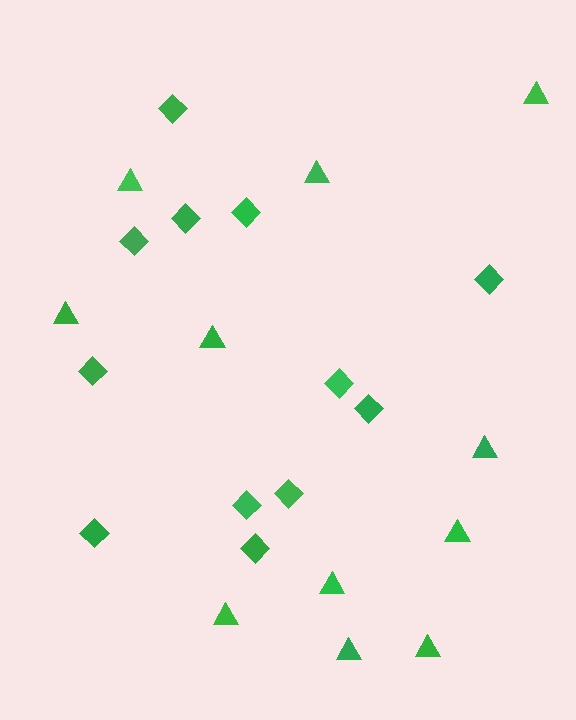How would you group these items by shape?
There are 2 groups: one group of triangles (11) and one group of diamonds (12).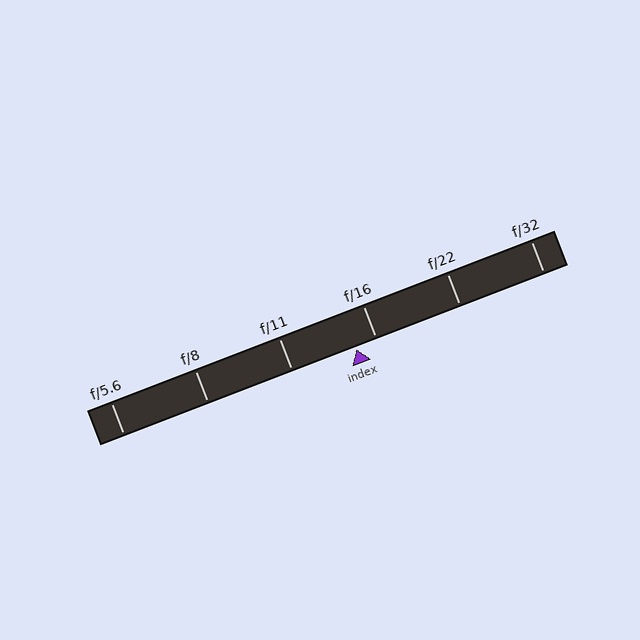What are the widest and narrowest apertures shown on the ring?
The widest aperture shown is f/5.6 and the narrowest is f/32.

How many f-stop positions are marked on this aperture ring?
There are 6 f-stop positions marked.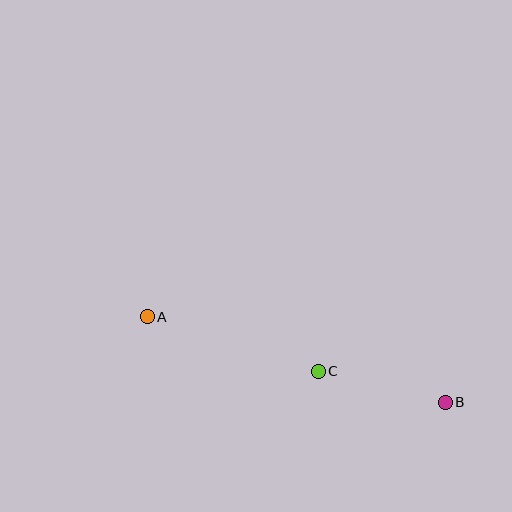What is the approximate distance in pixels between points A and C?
The distance between A and C is approximately 179 pixels.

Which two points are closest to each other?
Points B and C are closest to each other.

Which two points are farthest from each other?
Points A and B are farthest from each other.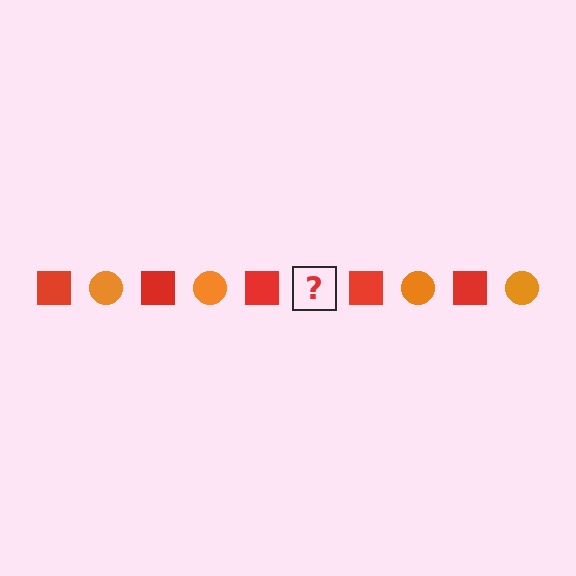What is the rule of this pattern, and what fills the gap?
The rule is that the pattern alternates between red square and orange circle. The gap should be filled with an orange circle.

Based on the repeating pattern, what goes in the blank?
The blank should be an orange circle.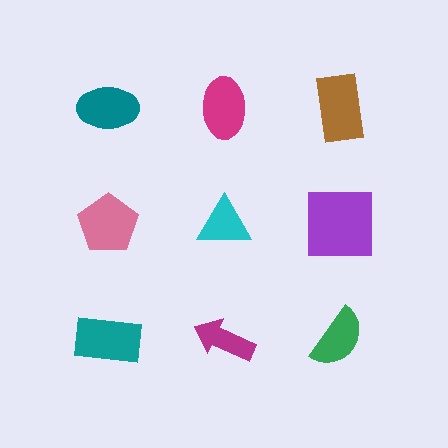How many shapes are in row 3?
3 shapes.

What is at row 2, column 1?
A pink pentagon.